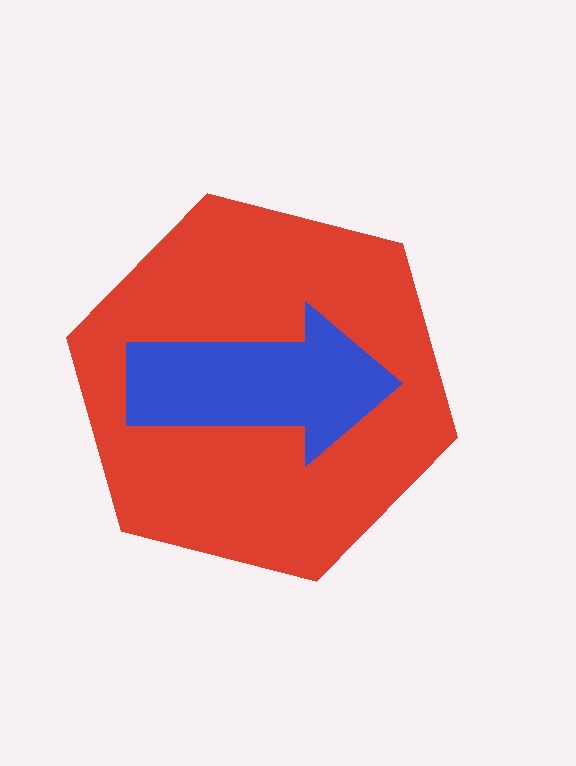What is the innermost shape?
The blue arrow.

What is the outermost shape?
The red hexagon.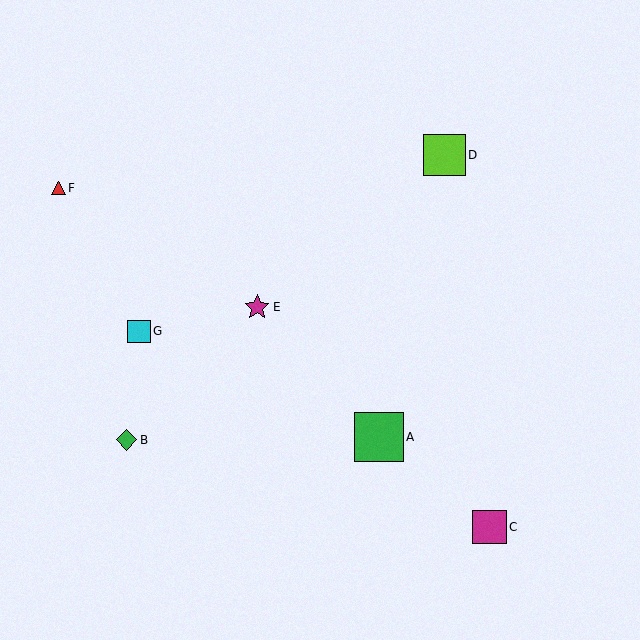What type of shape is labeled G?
Shape G is a cyan square.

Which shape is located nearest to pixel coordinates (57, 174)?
The red triangle (labeled F) at (58, 188) is nearest to that location.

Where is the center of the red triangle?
The center of the red triangle is at (58, 188).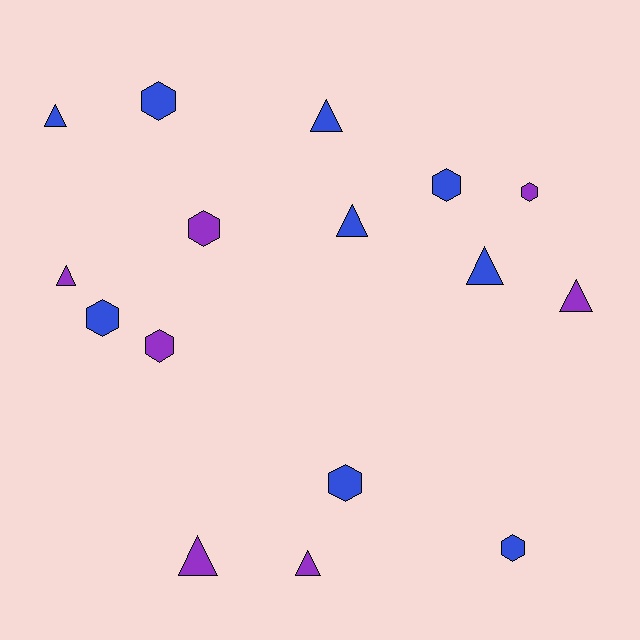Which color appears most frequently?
Blue, with 9 objects.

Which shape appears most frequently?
Hexagon, with 8 objects.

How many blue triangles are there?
There are 4 blue triangles.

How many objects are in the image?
There are 16 objects.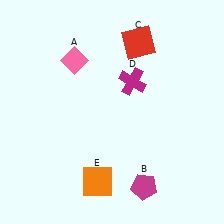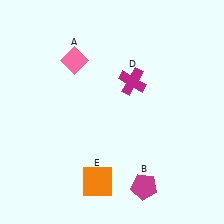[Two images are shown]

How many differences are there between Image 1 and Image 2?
There is 1 difference between the two images.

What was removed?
The red square (C) was removed in Image 2.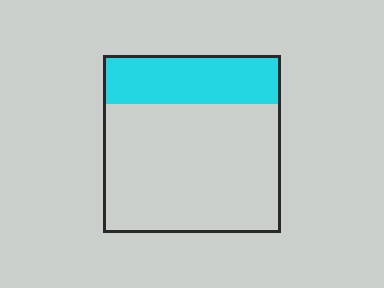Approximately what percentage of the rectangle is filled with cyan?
Approximately 30%.